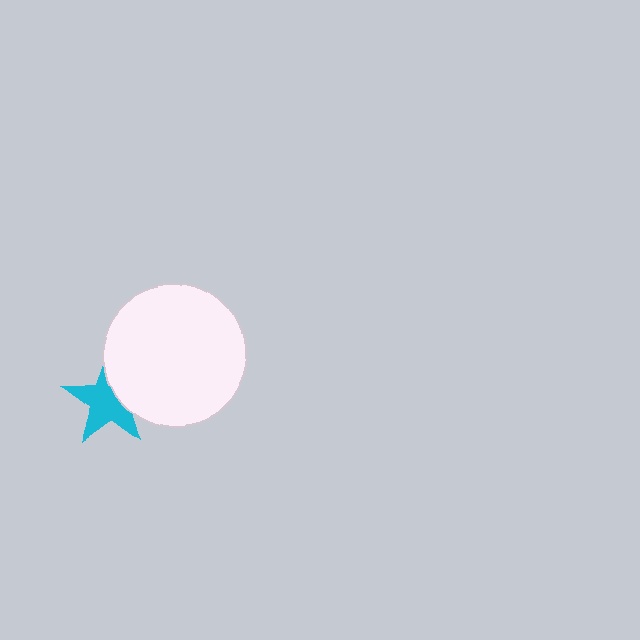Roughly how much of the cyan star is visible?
Most of it is visible (roughly 67%).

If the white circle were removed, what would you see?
You would see the complete cyan star.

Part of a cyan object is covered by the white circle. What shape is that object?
It is a star.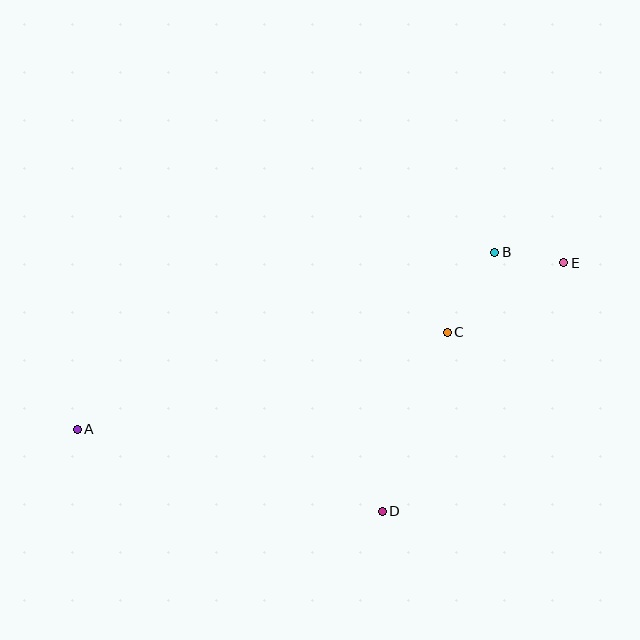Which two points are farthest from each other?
Points A and E are farthest from each other.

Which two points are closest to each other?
Points B and E are closest to each other.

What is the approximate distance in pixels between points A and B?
The distance between A and B is approximately 453 pixels.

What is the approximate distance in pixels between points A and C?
The distance between A and C is approximately 382 pixels.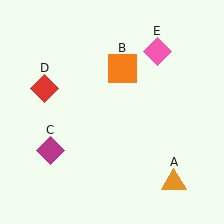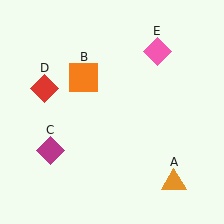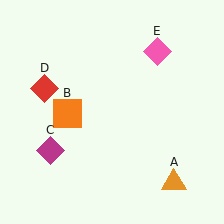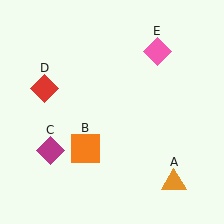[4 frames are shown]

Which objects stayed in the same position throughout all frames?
Orange triangle (object A) and magenta diamond (object C) and red diamond (object D) and pink diamond (object E) remained stationary.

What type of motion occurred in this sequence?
The orange square (object B) rotated counterclockwise around the center of the scene.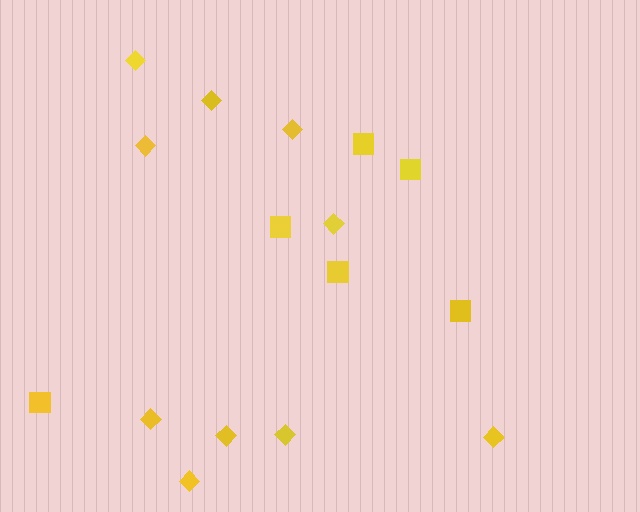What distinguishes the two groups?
There are 2 groups: one group of squares (6) and one group of diamonds (10).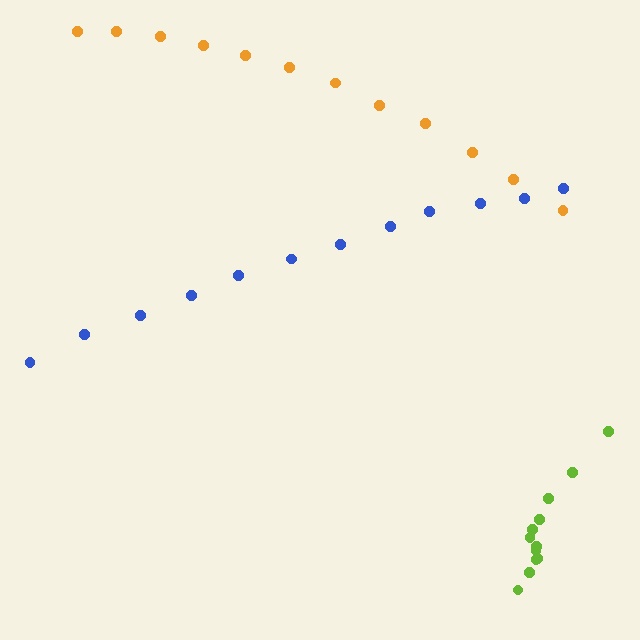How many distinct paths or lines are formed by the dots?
There are 3 distinct paths.